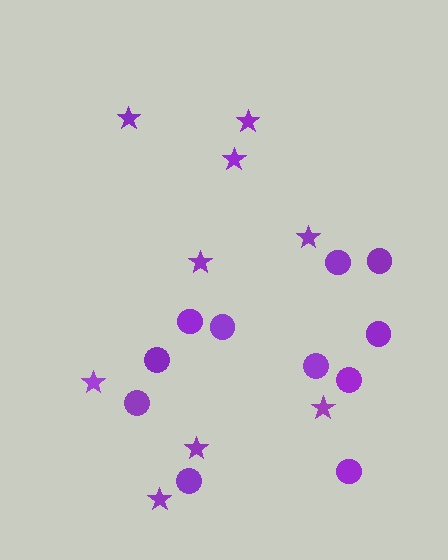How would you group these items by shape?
There are 2 groups: one group of circles (11) and one group of stars (9).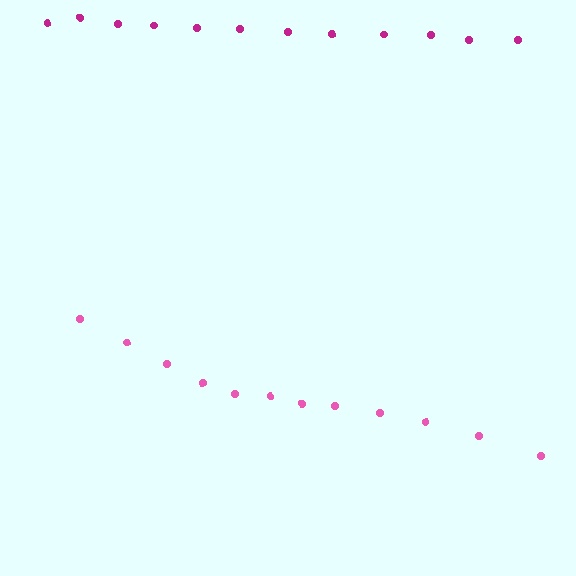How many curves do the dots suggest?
There are 2 distinct paths.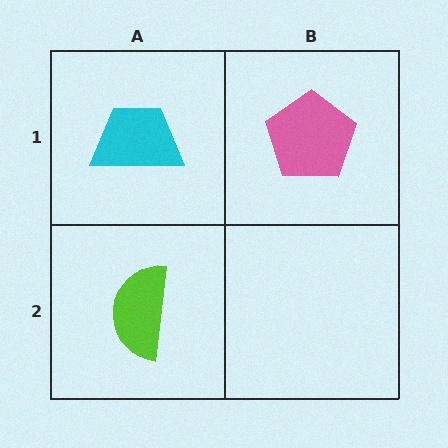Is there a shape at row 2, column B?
No, that cell is empty.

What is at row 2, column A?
A lime semicircle.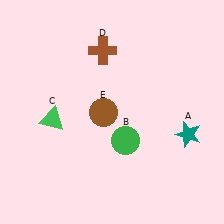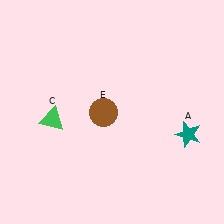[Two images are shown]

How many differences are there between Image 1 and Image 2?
There are 2 differences between the two images.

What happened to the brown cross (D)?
The brown cross (D) was removed in Image 2. It was in the top-left area of Image 1.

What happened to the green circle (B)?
The green circle (B) was removed in Image 2. It was in the bottom-right area of Image 1.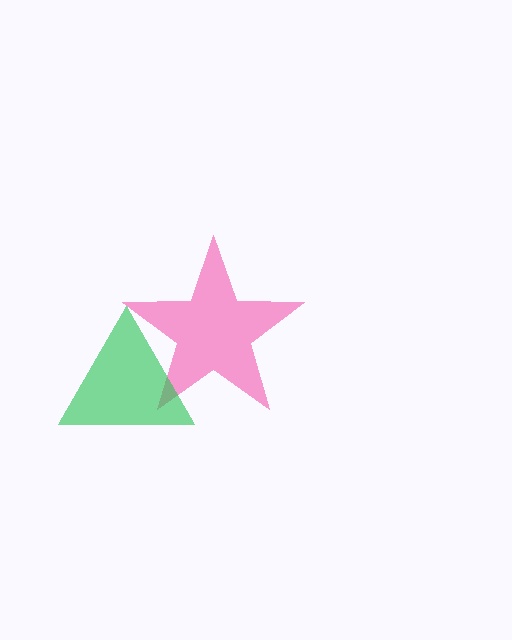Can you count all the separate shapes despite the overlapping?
Yes, there are 2 separate shapes.